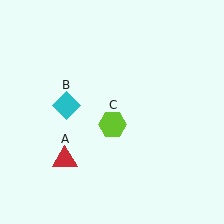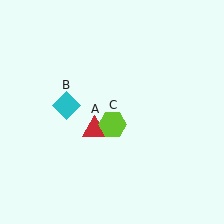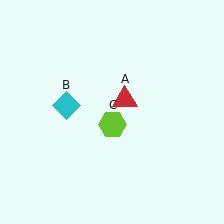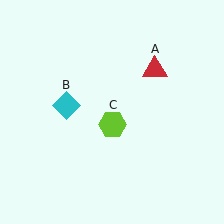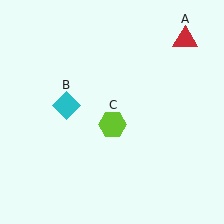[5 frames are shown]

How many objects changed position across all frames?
1 object changed position: red triangle (object A).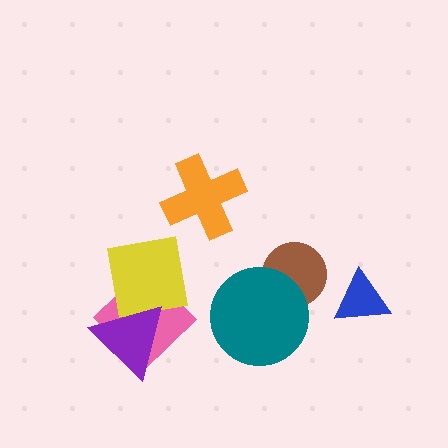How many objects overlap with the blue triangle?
0 objects overlap with the blue triangle.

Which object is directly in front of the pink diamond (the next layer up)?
The yellow square is directly in front of the pink diamond.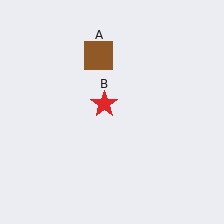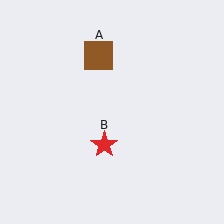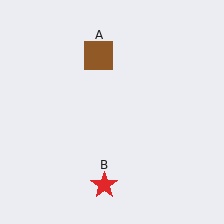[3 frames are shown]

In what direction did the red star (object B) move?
The red star (object B) moved down.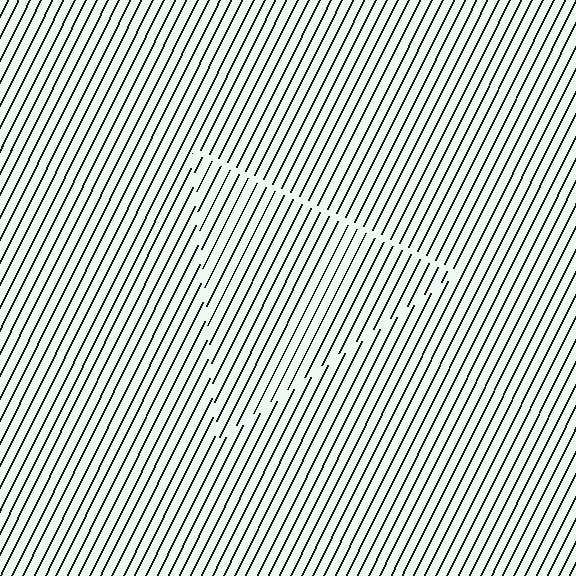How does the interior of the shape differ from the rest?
The interior of the shape contains the same grating, shifted by half a period — the contour is defined by the phase discontinuity where line-ends from the inner and outer gratings abut.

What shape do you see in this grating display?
An illusory triangle. The interior of the shape contains the same grating, shifted by half a period — the contour is defined by the phase discontinuity where line-ends from the inner and outer gratings abut.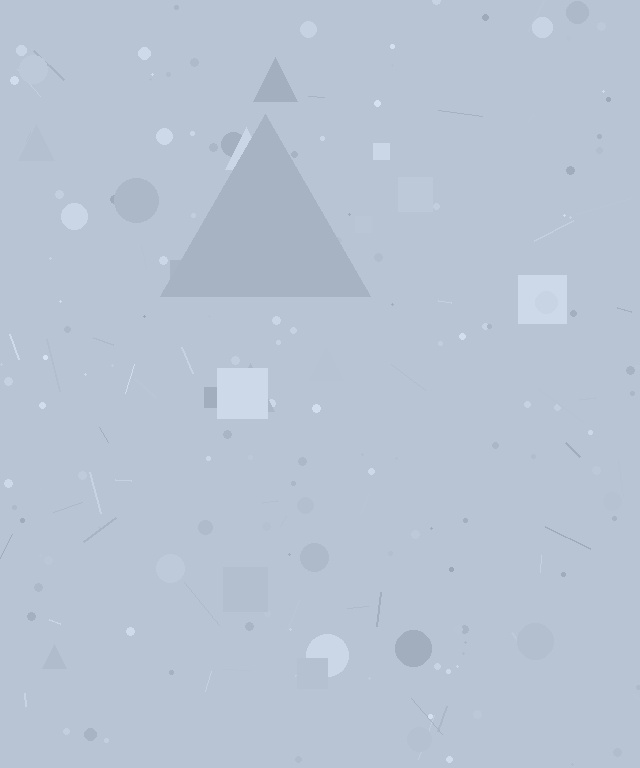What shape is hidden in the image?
A triangle is hidden in the image.